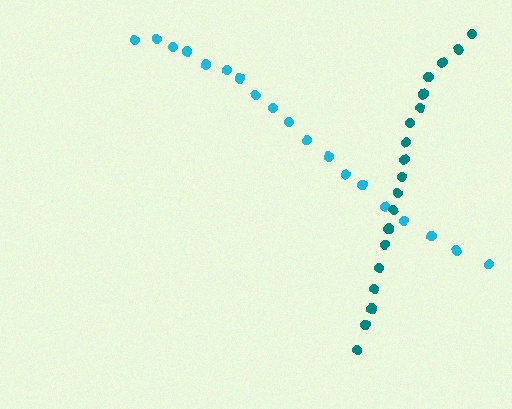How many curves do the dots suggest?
There are 2 distinct paths.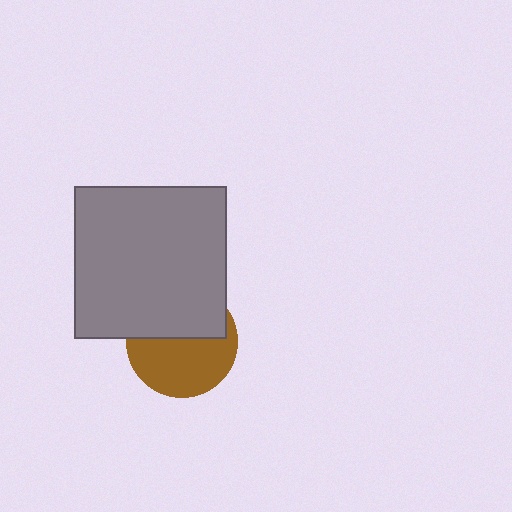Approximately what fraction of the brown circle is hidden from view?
Roughly 46% of the brown circle is hidden behind the gray square.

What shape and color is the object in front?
The object in front is a gray square.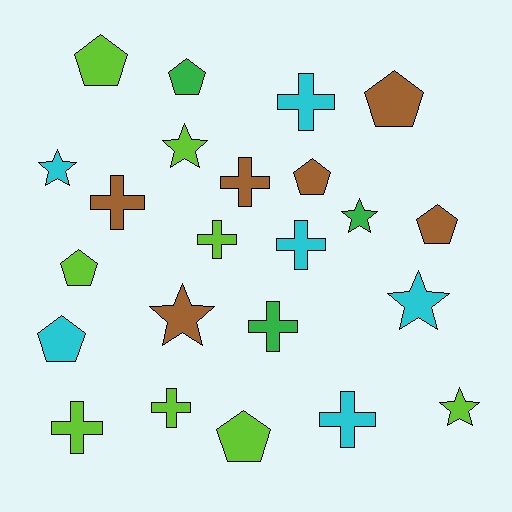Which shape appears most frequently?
Cross, with 9 objects.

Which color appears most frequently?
Lime, with 8 objects.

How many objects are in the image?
There are 23 objects.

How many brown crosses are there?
There are 2 brown crosses.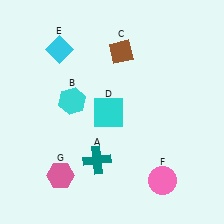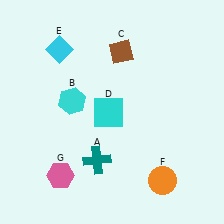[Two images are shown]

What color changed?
The circle (F) changed from pink in Image 1 to orange in Image 2.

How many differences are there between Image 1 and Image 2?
There is 1 difference between the two images.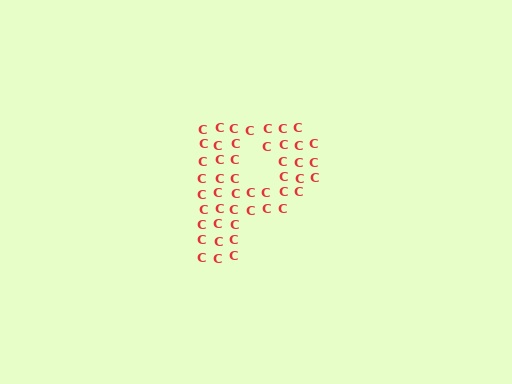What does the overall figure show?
The overall figure shows the letter P.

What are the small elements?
The small elements are letter C's.